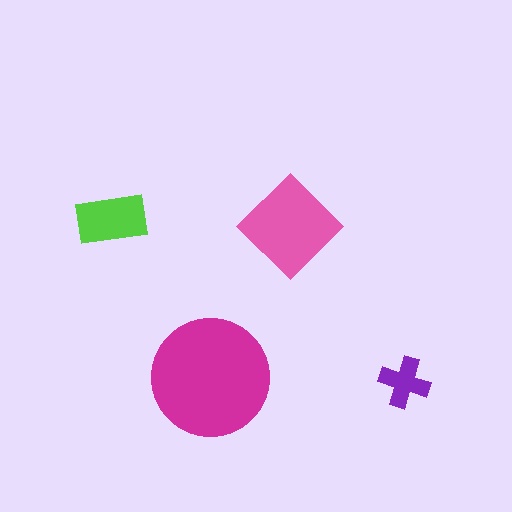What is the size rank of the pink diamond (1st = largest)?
2nd.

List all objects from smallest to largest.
The purple cross, the lime rectangle, the pink diamond, the magenta circle.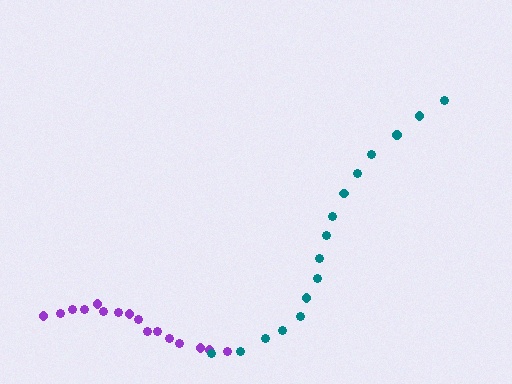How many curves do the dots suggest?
There are 2 distinct paths.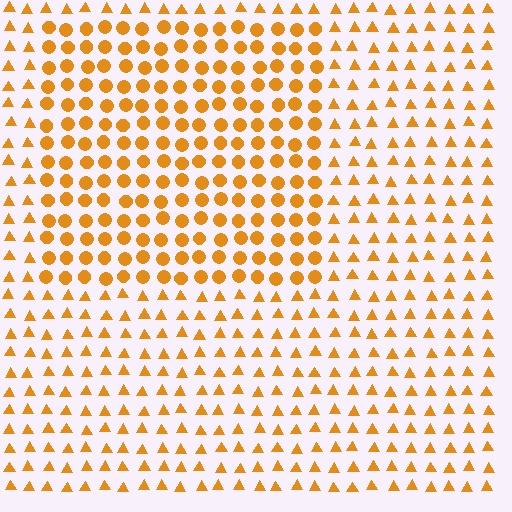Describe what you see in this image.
The image is filled with small orange elements arranged in a uniform grid. A rectangle-shaped region contains circles, while the surrounding area contains triangles. The boundary is defined purely by the change in element shape.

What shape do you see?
I see a rectangle.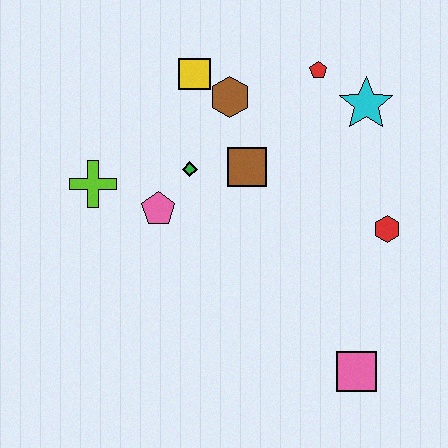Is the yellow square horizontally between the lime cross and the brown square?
Yes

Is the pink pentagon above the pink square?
Yes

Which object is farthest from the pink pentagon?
The pink square is farthest from the pink pentagon.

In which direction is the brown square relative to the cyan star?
The brown square is to the left of the cyan star.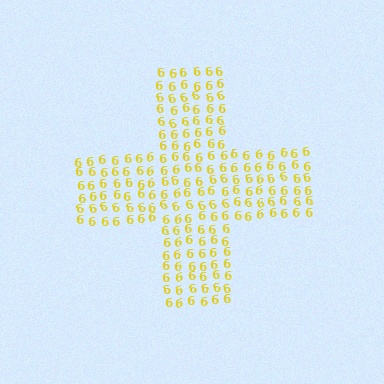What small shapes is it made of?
It is made of small digit 6's.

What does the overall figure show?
The overall figure shows a cross.